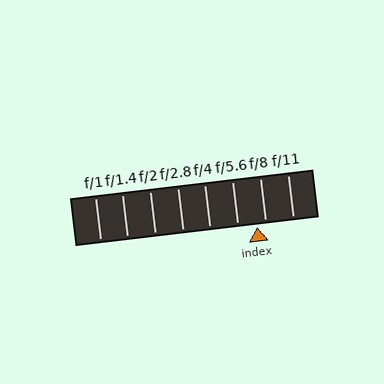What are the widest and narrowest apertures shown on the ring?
The widest aperture shown is f/1 and the narrowest is f/11.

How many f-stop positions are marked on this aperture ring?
There are 8 f-stop positions marked.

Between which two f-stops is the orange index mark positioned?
The index mark is between f/5.6 and f/8.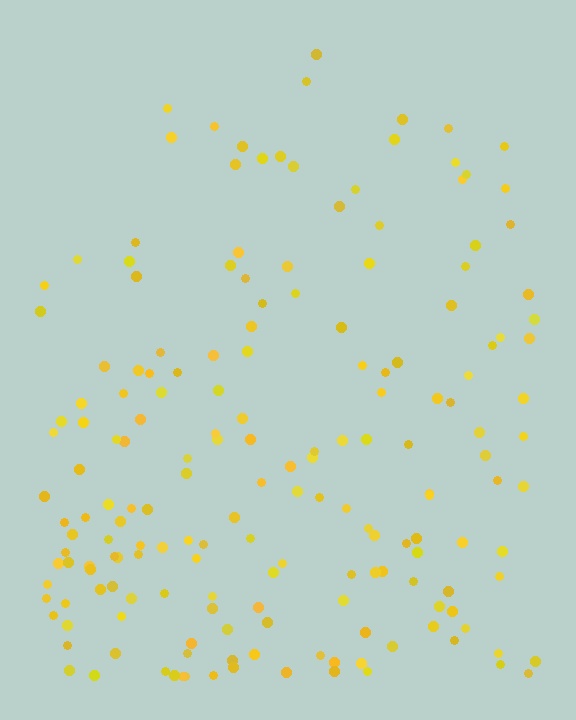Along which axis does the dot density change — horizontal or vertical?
Vertical.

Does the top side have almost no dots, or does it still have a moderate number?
Still a moderate number, just noticeably fewer than the bottom.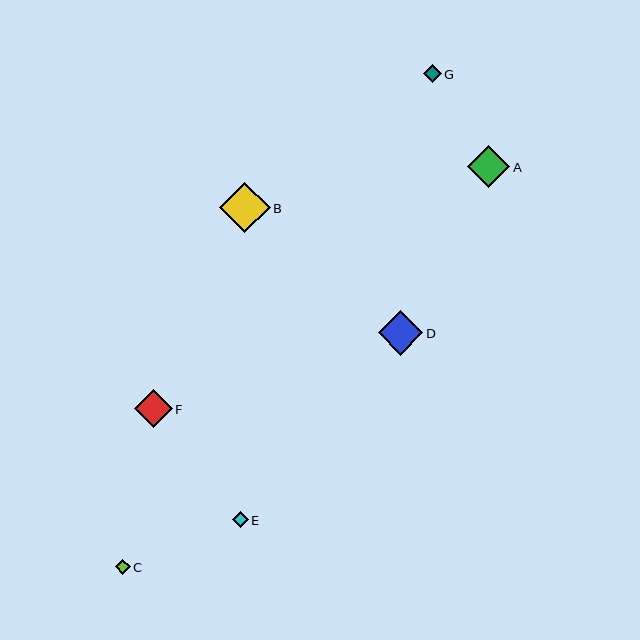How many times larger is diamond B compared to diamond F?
Diamond B is approximately 1.3 times the size of diamond F.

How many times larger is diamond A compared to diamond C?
Diamond A is approximately 2.8 times the size of diamond C.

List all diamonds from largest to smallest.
From largest to smallest: B, D, A, F, G, E, C.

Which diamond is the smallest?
Diamond C is the smallest with a size of approximately 15 pixels.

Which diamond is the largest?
Diamond B is the largest with a size of approximately 50 pixels.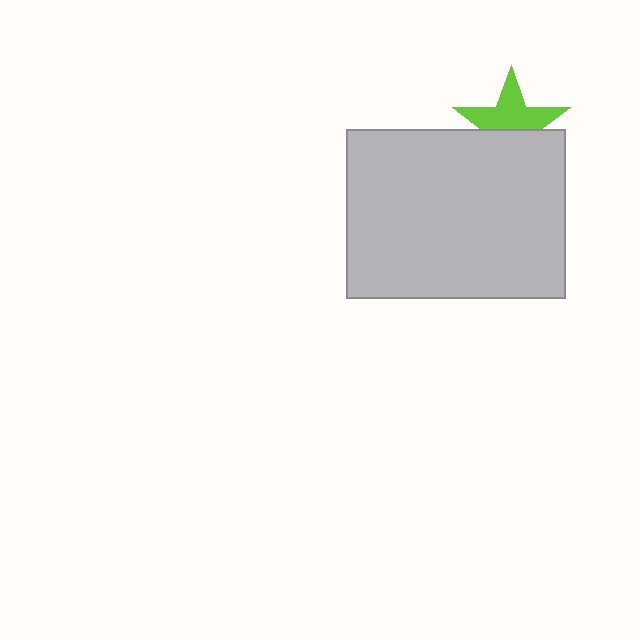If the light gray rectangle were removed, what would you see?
You would see the complete lime star.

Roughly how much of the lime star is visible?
About half of it is visible (roughly 58%).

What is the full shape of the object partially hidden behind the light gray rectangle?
The partially hidden object is a lime star.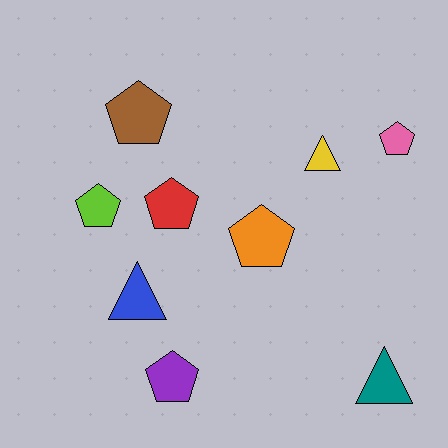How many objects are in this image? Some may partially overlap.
There are 9 objects.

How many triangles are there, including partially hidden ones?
There are 3 triangles.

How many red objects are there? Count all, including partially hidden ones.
There is 1 red object.